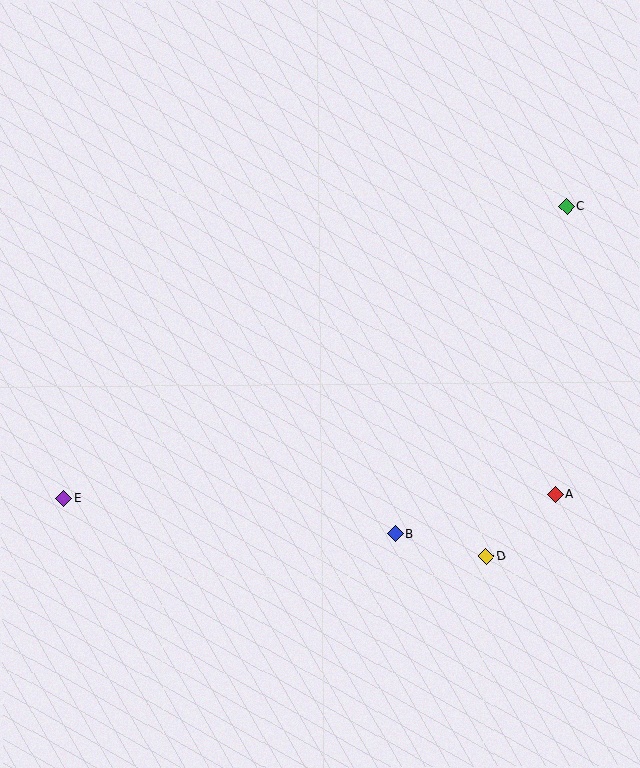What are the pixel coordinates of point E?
Point E is at (64, 498).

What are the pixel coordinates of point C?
Point C is at (567, 206).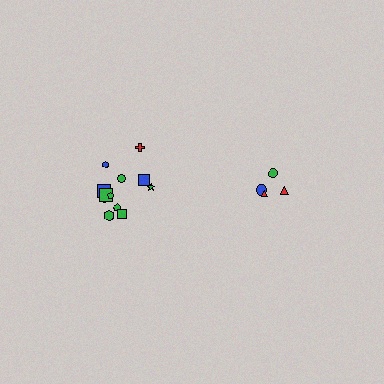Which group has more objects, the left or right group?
The left group.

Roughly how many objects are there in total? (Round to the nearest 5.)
Roughly 15 objects in total.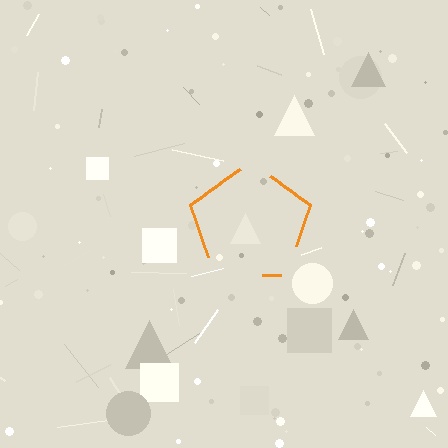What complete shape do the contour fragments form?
The contour fragments form a pentagon.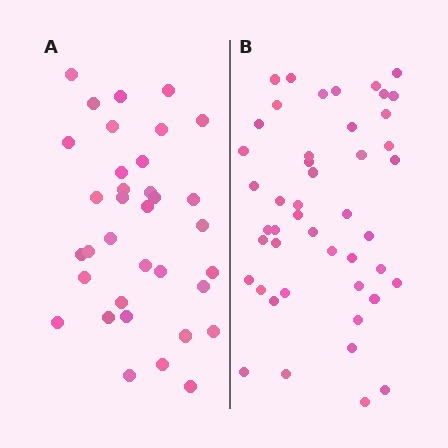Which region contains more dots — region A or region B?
Region B (the right region) has more dots.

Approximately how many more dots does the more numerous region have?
Region B has roughly 12 or so more dots than region A.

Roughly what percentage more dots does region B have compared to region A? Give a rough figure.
About 30% more.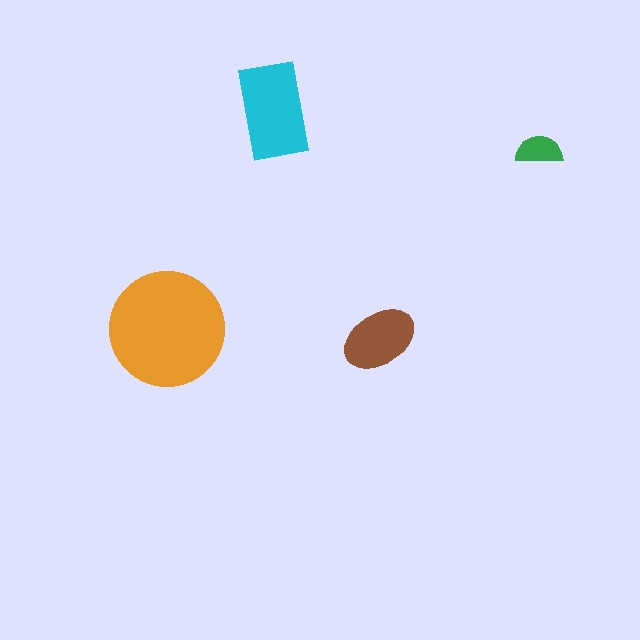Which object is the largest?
The orange circle.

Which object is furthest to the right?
The green semicircle is rightmost.